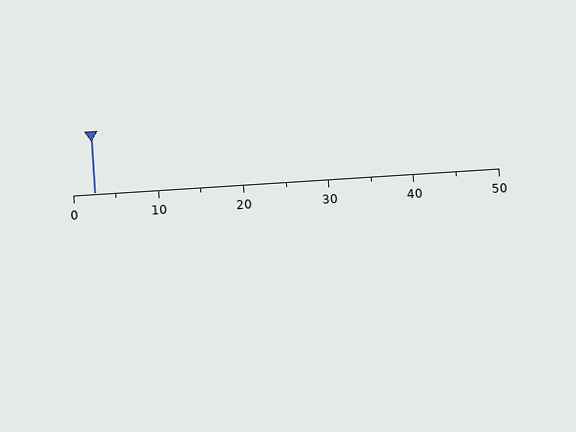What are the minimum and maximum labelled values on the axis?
The axis runs from 0 to 50.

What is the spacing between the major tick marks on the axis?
The major ticks are spaced 10 apart.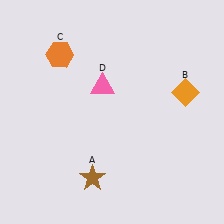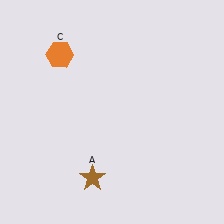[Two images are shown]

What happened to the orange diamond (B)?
The orange diamond (B) was removed in Image 2. It was in the top-right area of Image 1.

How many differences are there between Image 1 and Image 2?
There are 2 differences between the two images.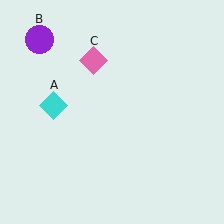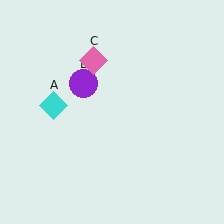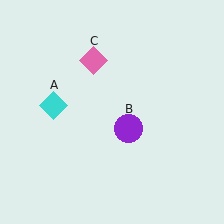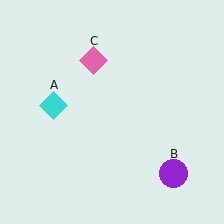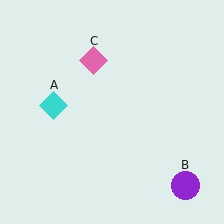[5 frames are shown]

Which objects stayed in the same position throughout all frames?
Cyan diamond (object A) and pink diamond (object C) remained stationary.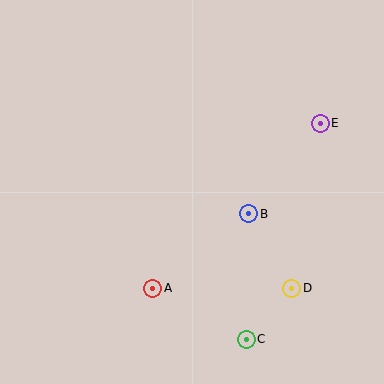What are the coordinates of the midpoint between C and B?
The midpoint between C and B is at (247, 276).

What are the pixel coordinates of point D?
Point D is at (292, 288).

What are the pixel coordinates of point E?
Point E is at (320, 123).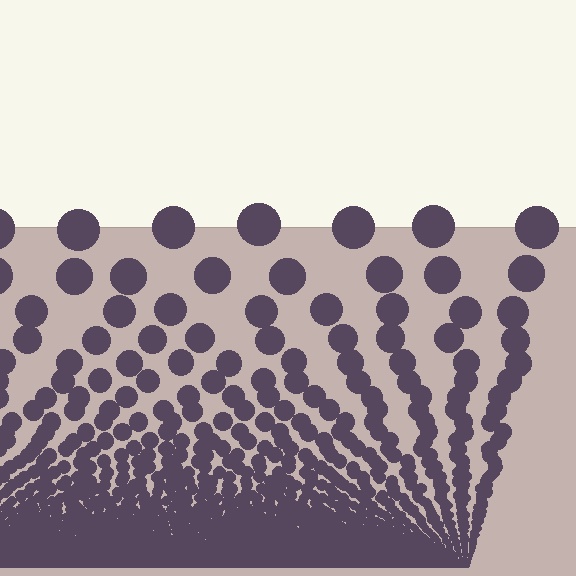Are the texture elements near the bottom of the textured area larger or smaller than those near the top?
Smaller. The gradient is inverted — elements near the bottom are smaller and denser.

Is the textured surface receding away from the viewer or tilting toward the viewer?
The surface appears to tilt toward the viewer. Texture elements get larger and sparser toward the top.